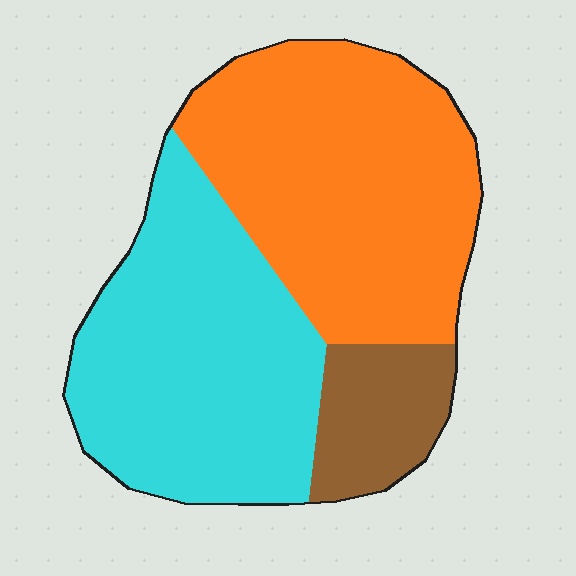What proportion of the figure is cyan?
Cyan covers 42% of the figure.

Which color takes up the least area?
Brown, at roughly 10%.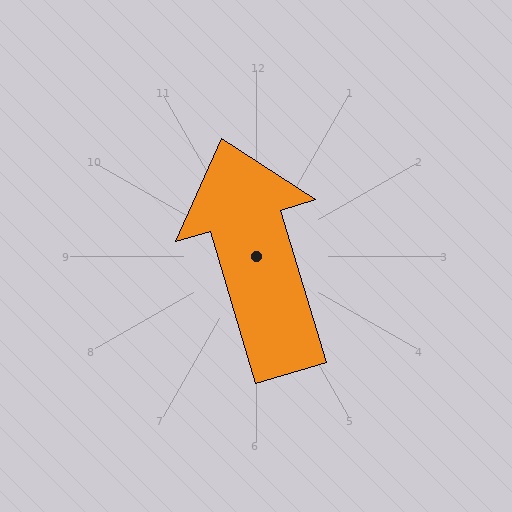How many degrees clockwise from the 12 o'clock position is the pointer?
Approximately 343 degrees.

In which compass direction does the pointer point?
North.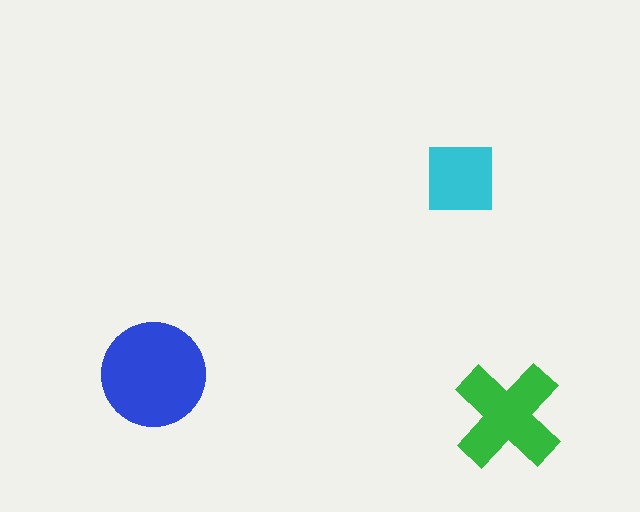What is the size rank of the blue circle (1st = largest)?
1st.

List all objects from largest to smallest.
The blue circle, the green cross, the cyan square.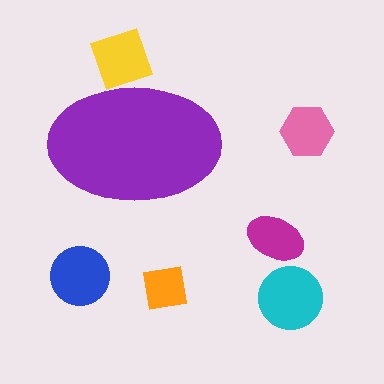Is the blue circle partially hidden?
No, the blue circle is fully visible.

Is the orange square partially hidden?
No, the orange square is fully visible.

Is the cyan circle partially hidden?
No, the cyan circle is fully visible.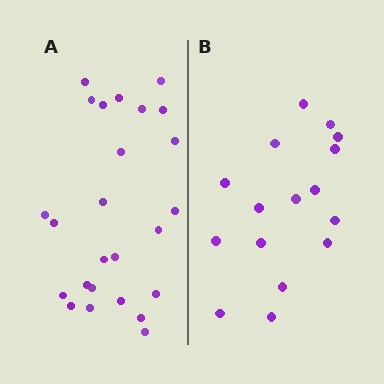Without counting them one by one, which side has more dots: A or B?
Region A (the left region) has more dots.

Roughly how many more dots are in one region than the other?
Region A has roughly 8 or so more dots than region B.